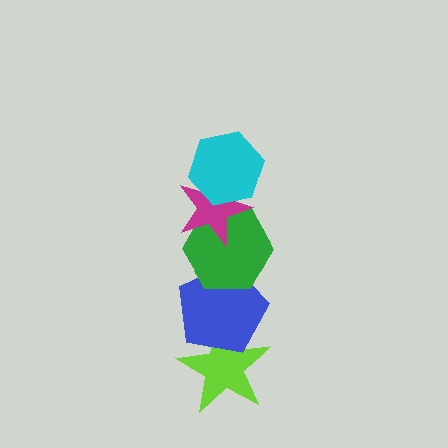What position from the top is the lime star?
The lime star is 5th from the top.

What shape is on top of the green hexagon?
The magenta star is on top of the green hexagon.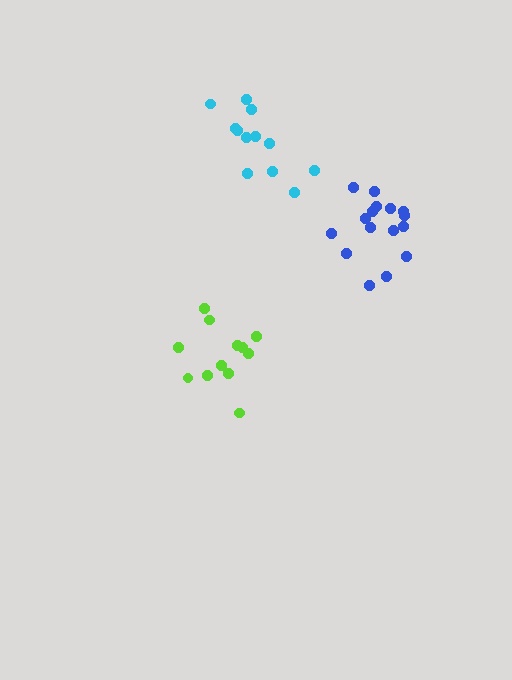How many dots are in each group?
Group 1: 16 dots, Group 2: 12 dots, Group 3: 12 dots (40 total).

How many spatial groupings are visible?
There are 3 spatial groupings.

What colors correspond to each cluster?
The clusters are colored: blue, cyan, lime.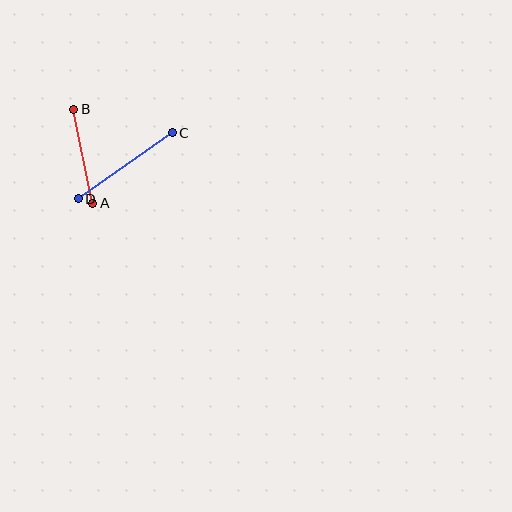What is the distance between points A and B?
The distance is approximately 96 pixels.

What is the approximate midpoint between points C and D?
The midpoint is at approximately (125, 166) pixels.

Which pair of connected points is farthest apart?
Points C and D are farthest apart.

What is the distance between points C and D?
The distance is approximately 115 pixels.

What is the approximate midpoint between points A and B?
The midpoint is at approximately (83, 156) pixels.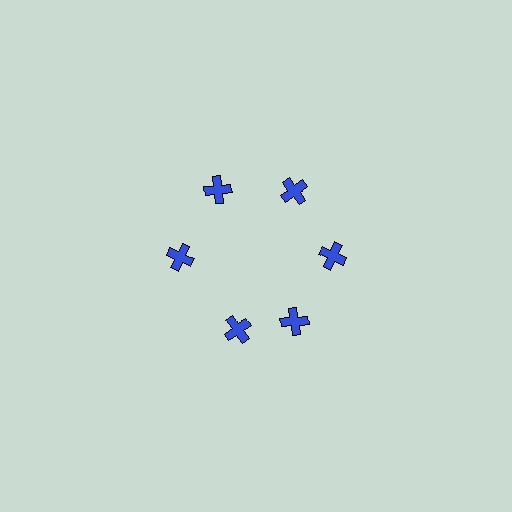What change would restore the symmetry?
The symmetry would be restored by rotating it back into even spacing with its neighbors so that all 6 crosses sit at equal angles and equal distance from the center.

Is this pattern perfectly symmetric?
No. The 6 blue crosses are arranged in a ring, but one element near the 7 o'clock position is rotated out of alignment along the ring, breaking the 6-fold rotational symmetry.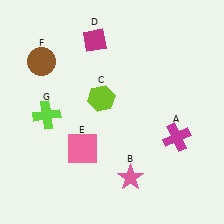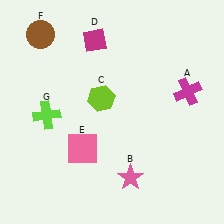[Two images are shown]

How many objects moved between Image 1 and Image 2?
2 objects moved between the two images.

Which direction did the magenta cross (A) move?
The magenta cross (A) moved up.